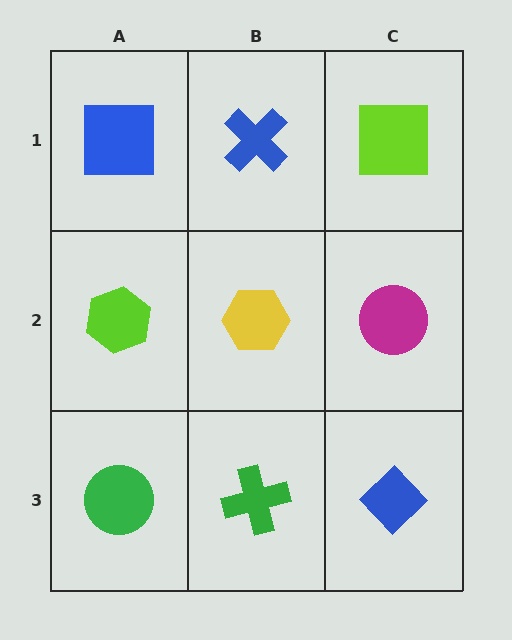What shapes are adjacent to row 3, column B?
A yellow hexagon (row 2, column B), a green circle (row 3, column A), a blue diamond (row 3, column C).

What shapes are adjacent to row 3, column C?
A magenta circle (row 2, column C), a green cross (row 3, column B).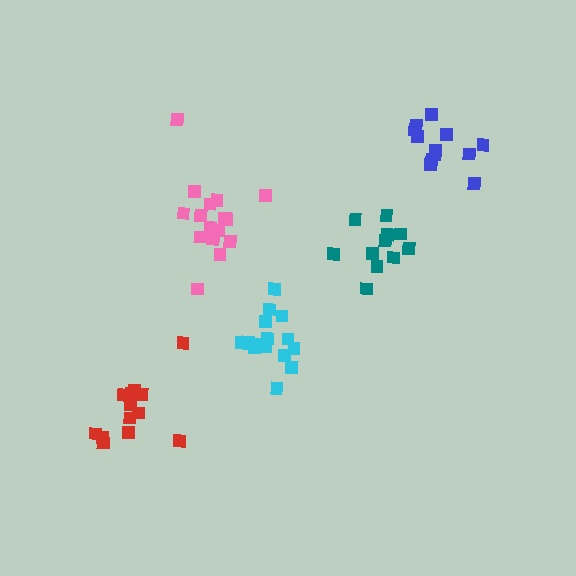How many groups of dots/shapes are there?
There are 5 groups.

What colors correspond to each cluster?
The clusters are colored: teal, red, pink, cyan, blue.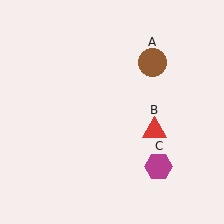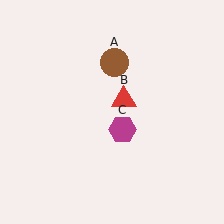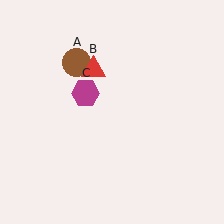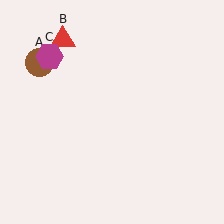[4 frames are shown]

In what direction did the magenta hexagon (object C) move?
The magenta hexagon (object C) moved up and to the left.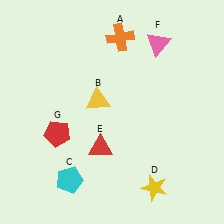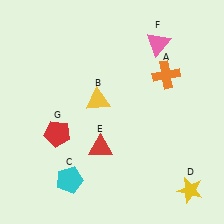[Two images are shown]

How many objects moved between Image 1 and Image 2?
2 objects moved between the two images.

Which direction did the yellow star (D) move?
The yellow star (D) moved right.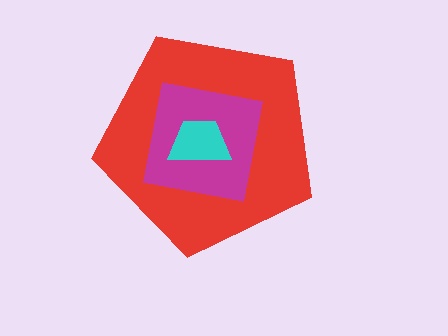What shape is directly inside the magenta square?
The cyan trapezoid.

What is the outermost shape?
The red pentagon.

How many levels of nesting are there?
3.